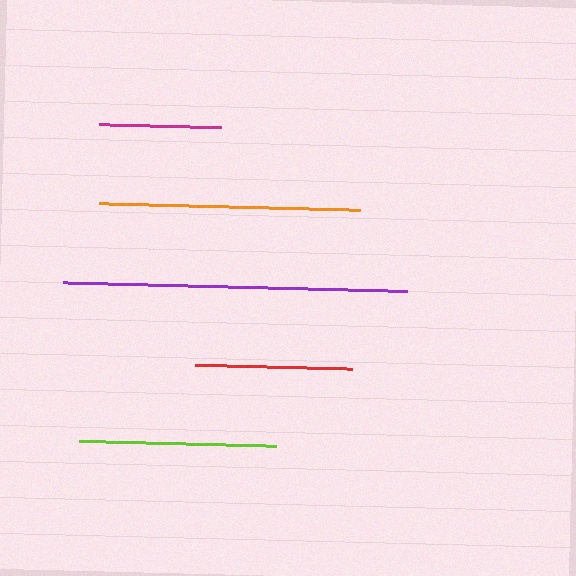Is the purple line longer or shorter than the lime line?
The purple line is longer than the lime line.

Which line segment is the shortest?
The magenta line is the shortest at approximately 121 pixels.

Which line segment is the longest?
The purple line is the longest at approximately 344 pixels.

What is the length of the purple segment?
The purple segment is approximately 344 pixels long.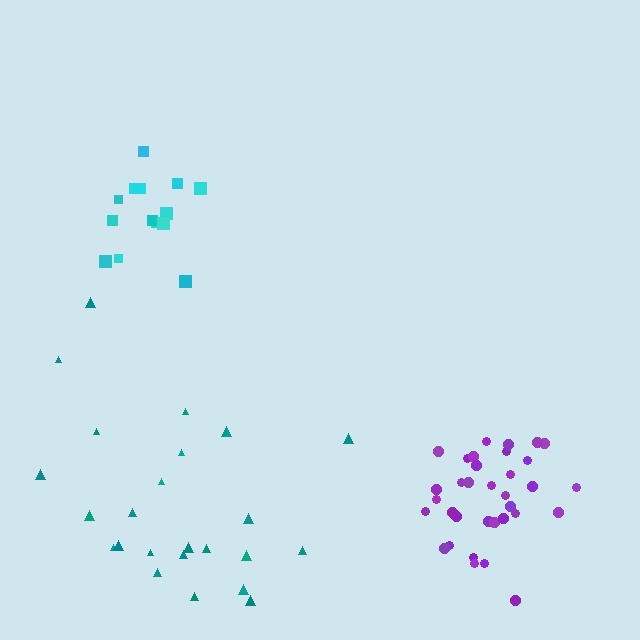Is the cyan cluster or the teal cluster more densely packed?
Cyan.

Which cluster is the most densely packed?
Cyan.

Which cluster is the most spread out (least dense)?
Teal.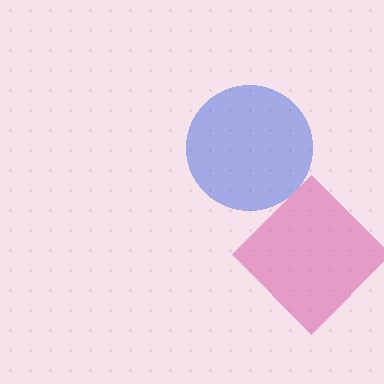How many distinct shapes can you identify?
There are 2 distinct shapes: a pink diamond, a blue circle.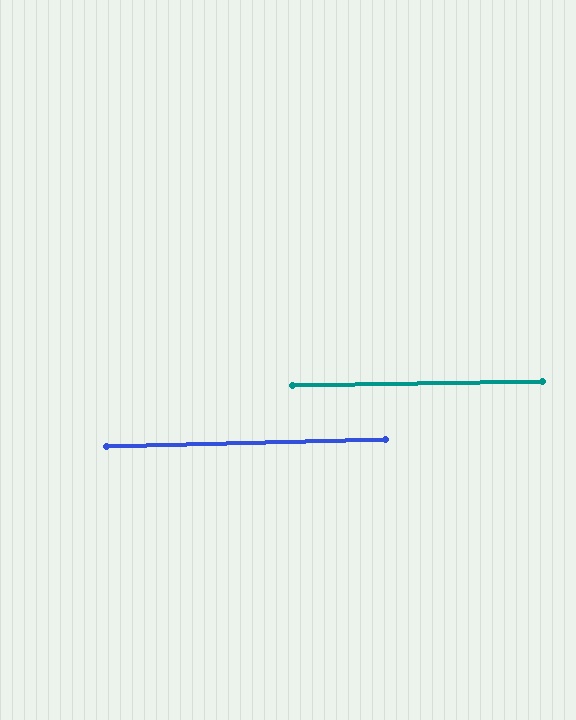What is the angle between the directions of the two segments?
Approximately 1 degree.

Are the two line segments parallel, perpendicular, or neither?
Parallel — their directions differ by only 0.7°.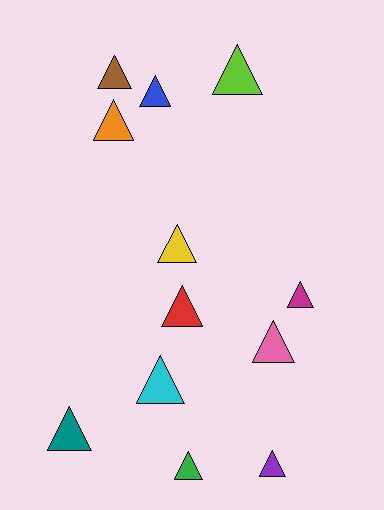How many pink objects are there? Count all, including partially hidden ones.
There is 1 pink object.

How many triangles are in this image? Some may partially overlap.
There are 12 triangles.